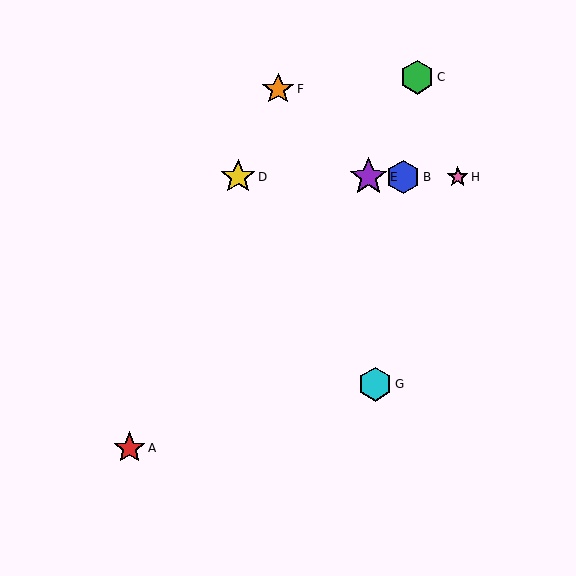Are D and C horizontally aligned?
No, D is at y≈177 and C is at y≈77.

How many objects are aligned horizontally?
4 objects (B, D, E, H) are aligned horizontally.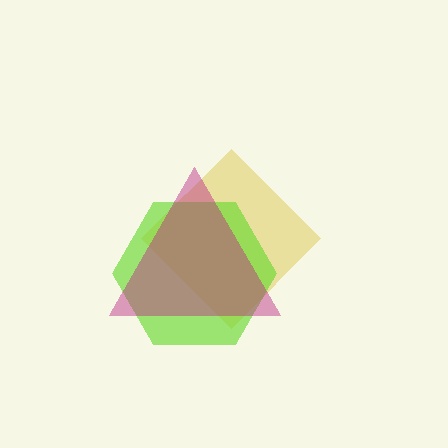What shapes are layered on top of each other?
The layered shapes are: a yellow diamond, a lime hexagon, a magenta triangle.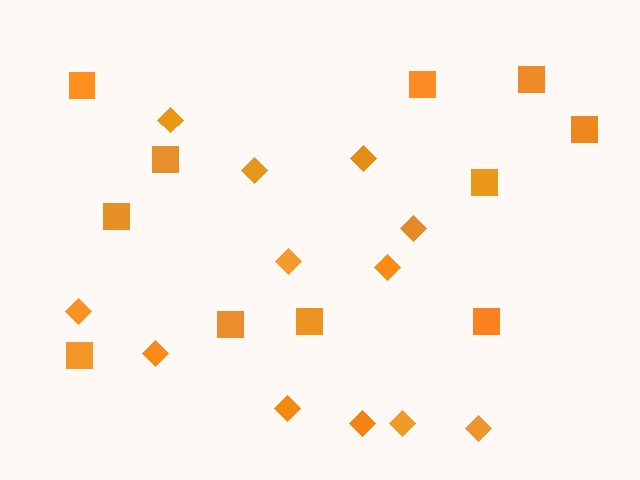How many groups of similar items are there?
There are 2 groups: one group of squares (11) and one group of diamonds (12).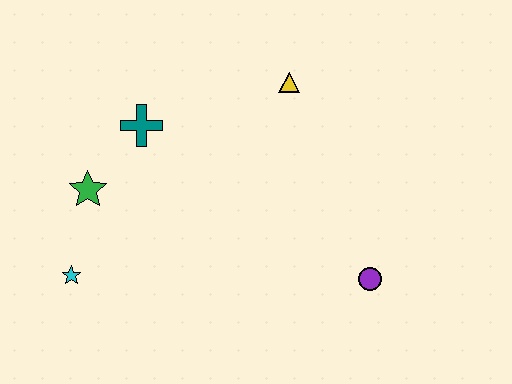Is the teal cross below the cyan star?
No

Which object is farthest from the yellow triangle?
The cyan star is farthest from the yellow triangle.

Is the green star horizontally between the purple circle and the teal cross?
No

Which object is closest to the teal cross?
The green star is closest to the teal cross.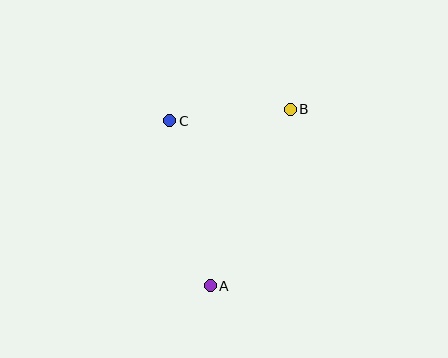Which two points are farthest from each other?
Points A and B are farthest from each other.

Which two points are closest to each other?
Points B and C are closest to each other.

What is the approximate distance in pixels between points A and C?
The distance between A and C is approximately 170 pixels.